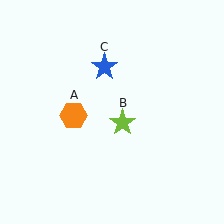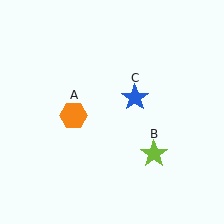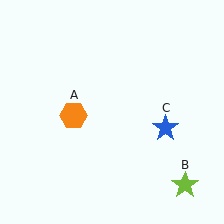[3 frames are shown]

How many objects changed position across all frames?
2 objects changed position: lime star (object B), blue star (object C).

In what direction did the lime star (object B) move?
The lime star (object B) moved down and to the right.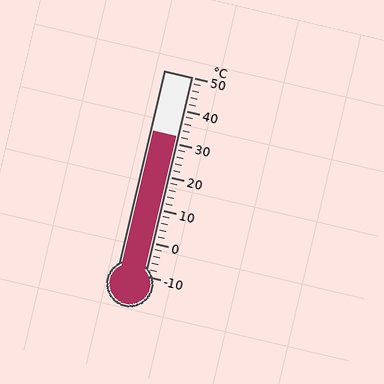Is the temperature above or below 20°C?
The temperature is above 20°C.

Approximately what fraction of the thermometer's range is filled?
The thermometer is filled to approximately 70% of its range.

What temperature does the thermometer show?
The thermometer shows approximately 32°C.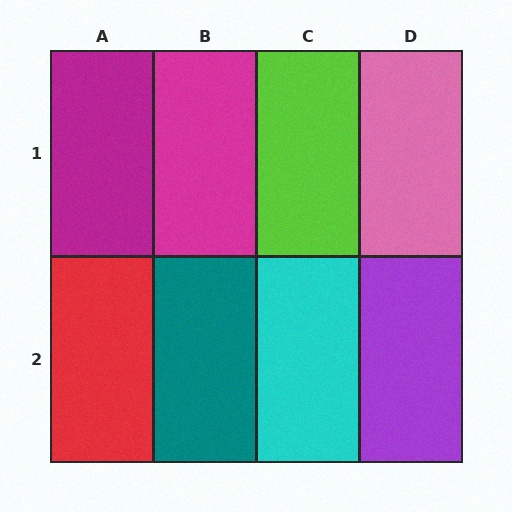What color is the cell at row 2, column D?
Purple.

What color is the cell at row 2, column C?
Cyan.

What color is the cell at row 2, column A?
Red.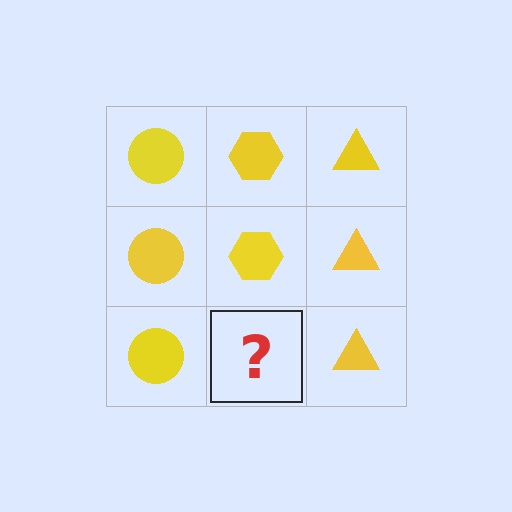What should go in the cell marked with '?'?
The missing cell should contain a yellow hexagon.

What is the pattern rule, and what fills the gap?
The rule is that each column has a consistent shape. The gap should be filled with a yellow hexagon.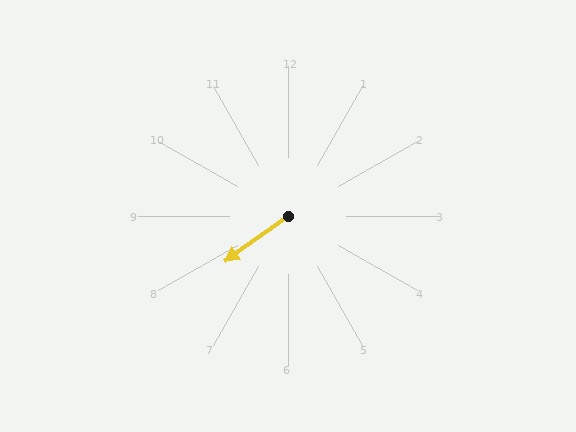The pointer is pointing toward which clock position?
Roughly 8 o'clock.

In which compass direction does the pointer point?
Southwest.